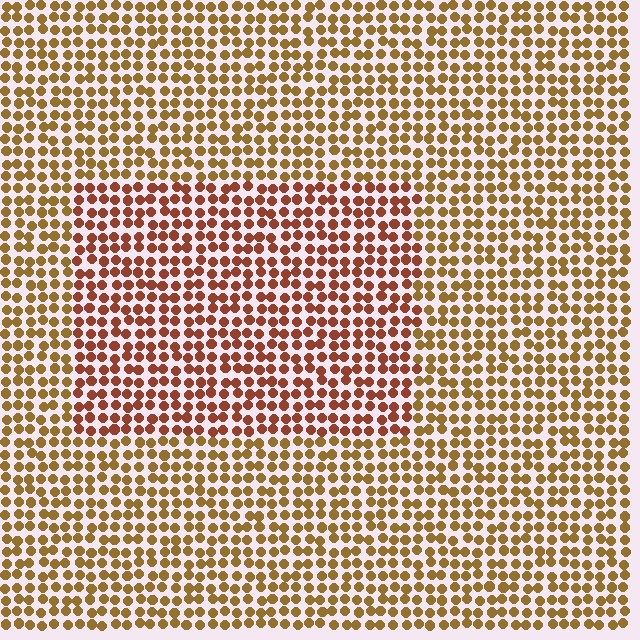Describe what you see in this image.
The image is filled with small brown elements in a uniform arrangement. A rectangle-shaped region is visible where the elements are tinted to a slightly different hue, forming a subtle color boundary.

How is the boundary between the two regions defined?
The boundary is defined purely by a slight shift in hue (about 29 degrees). Spacing, size, and orientation are identical on both sides.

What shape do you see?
I see a rectangle.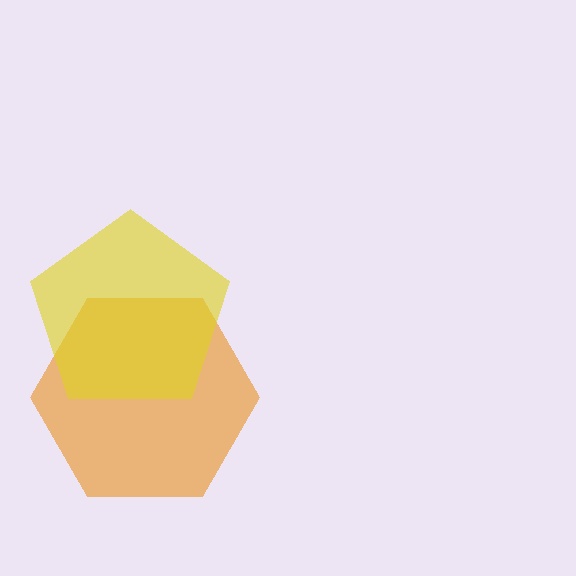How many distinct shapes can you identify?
There are 2 distinct shapes: an orange hexagon, a yellow pentagon.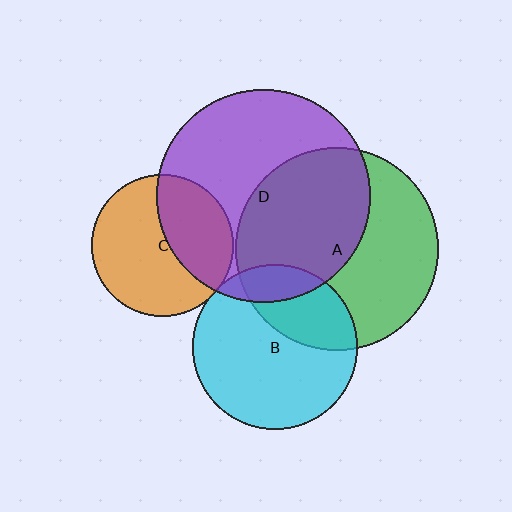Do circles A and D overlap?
Yes.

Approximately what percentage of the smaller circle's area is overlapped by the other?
Approximately 50%.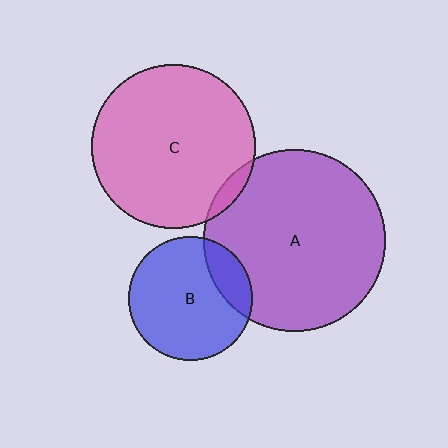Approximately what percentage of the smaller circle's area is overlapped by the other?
Approximately 5%.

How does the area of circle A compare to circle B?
Approximately 2.1 times.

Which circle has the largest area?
Circle A (purple).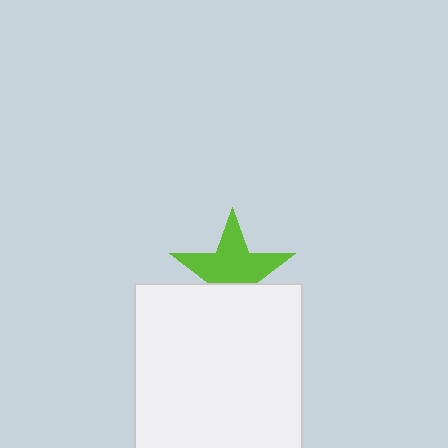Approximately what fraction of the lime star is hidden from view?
Roughly 35% of the lime star is hidden behind the white square.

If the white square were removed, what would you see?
You would see the complete lime star.